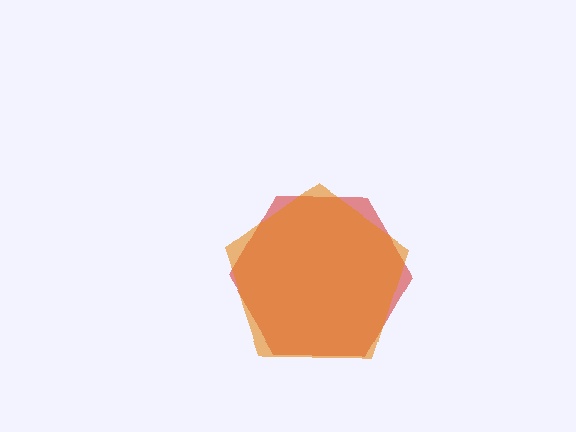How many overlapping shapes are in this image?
There are 2 overlapping shapes in the image.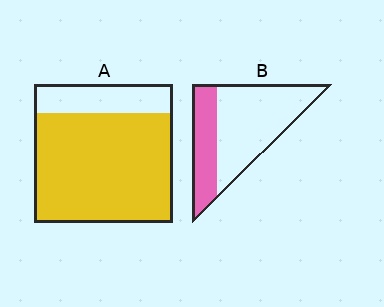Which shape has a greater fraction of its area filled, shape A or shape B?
Shape A.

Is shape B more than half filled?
No.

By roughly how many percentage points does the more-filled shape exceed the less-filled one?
By roughly 45 percentage points (A over B).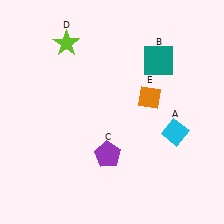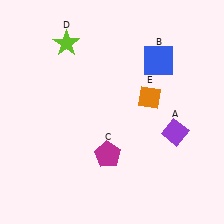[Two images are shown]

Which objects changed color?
A changed from cyan to purple. B changed from teal to blue. C changed from purple to magenta.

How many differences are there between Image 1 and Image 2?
There are 3 differences between the two images.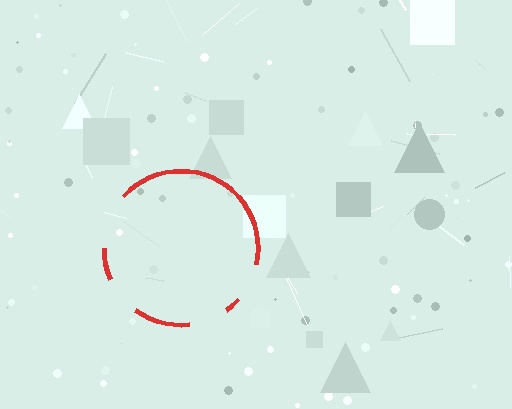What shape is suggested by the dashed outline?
The dashed outline suggests a circle.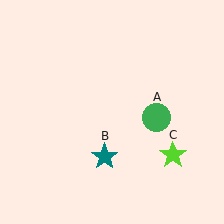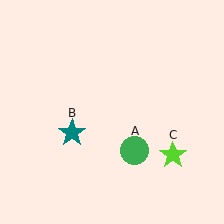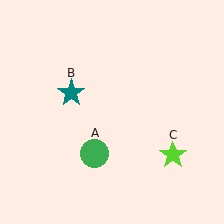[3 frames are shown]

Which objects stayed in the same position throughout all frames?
Lime star (object C) remained stationary.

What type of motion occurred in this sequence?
The green circle (object A), teal star (object B) rotated clockwise around the center of the scene.